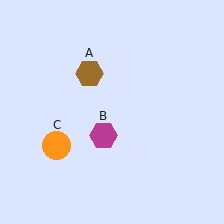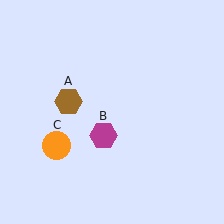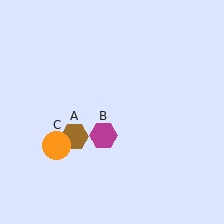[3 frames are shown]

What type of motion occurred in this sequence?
The brown hexagon (object A) rotated counterclockwise around the center of the scene.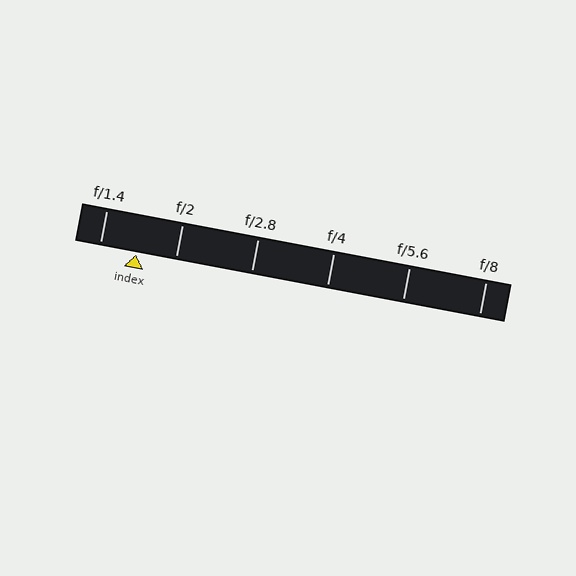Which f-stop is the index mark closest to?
The index mark is closest to f/1.4.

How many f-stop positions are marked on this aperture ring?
There are 6 f-stop positions marked.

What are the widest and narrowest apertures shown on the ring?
The widest aperture shown is f/1.4 and the narrowest is f/8.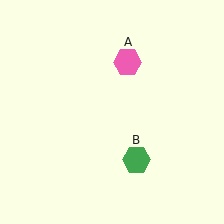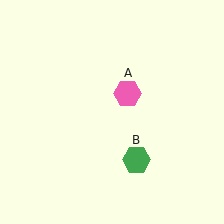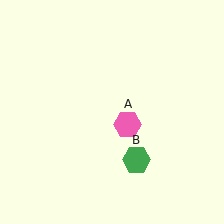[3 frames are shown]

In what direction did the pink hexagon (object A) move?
The pink hexagon (object A) moved down.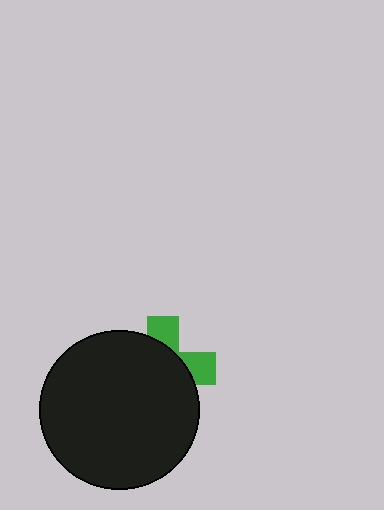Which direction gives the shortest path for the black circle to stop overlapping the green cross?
Moving toward the lower-left gives the shortest separation.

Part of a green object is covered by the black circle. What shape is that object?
It is a cross.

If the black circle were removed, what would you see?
You would see the complete green cross.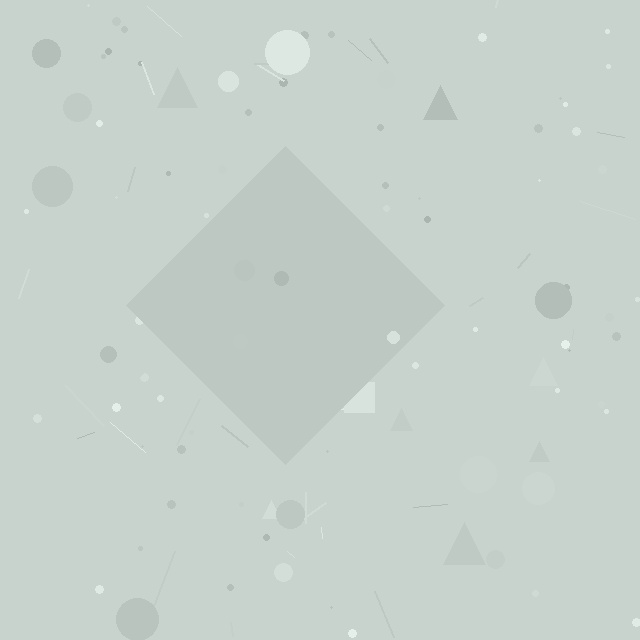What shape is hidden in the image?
A diamond is hidden in the image.